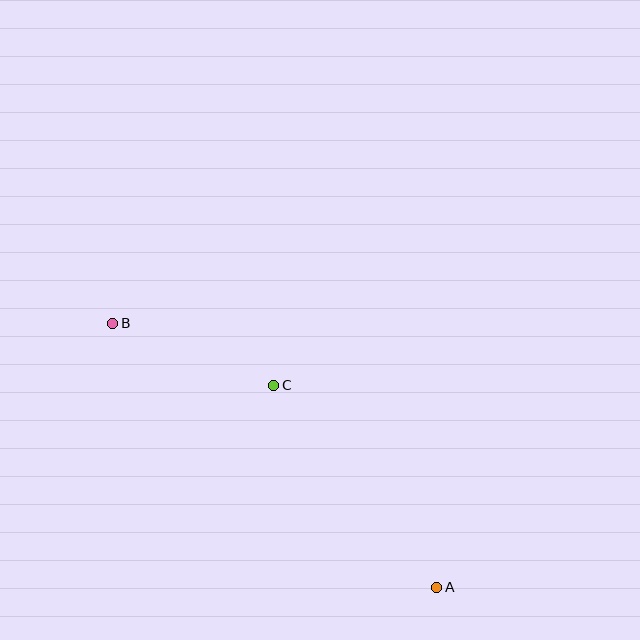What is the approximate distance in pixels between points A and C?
The distance between A and C is approximately 260 pixels.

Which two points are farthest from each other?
Points A and B are farthest from each other.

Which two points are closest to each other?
Points B and C are closest to each other.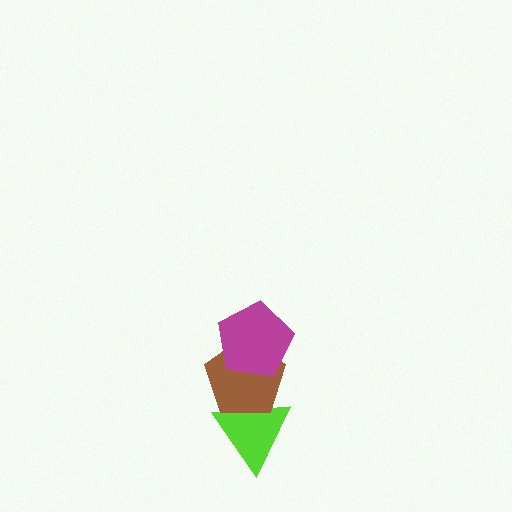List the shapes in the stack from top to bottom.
From top to bottom: the magenta pentagon, the brown pentagon, the lime triangle.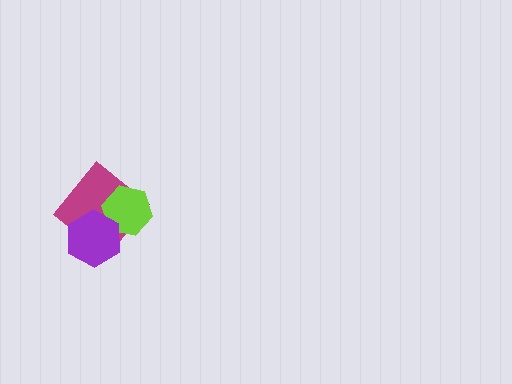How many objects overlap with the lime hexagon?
2 objects overlap with the lime hexagon.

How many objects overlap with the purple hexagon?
2 objects overlap with the purple hexagon.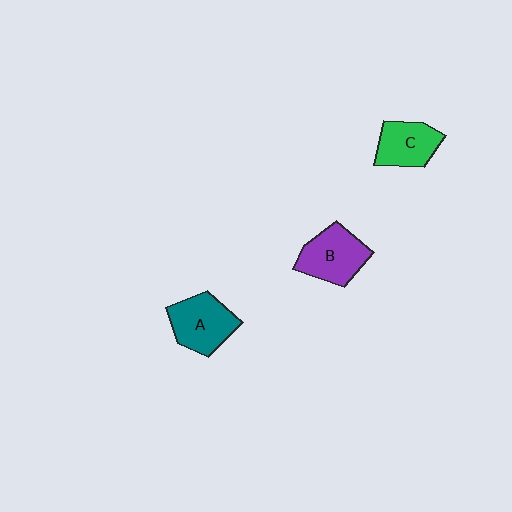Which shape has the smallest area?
Shape C (green).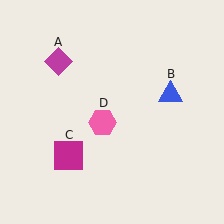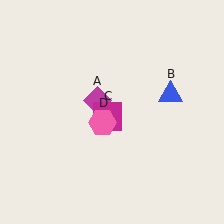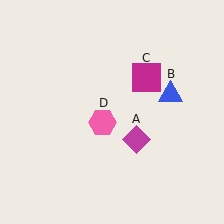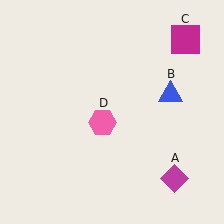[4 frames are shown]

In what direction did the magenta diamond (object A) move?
The magenta diamond (object A) moved down and to the right.